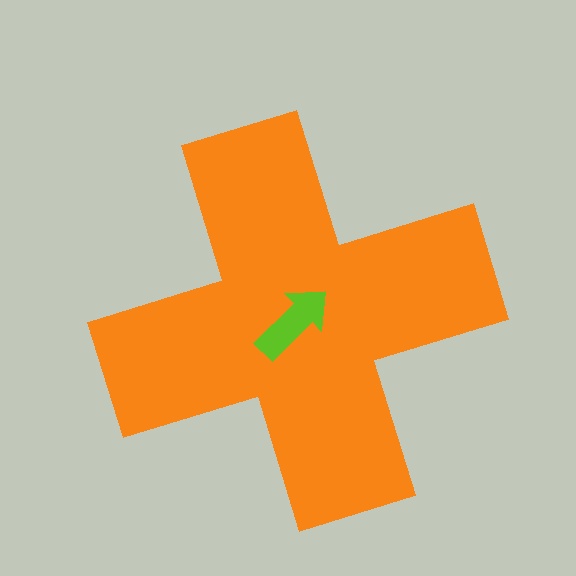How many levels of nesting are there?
2.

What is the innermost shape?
The lime arrow.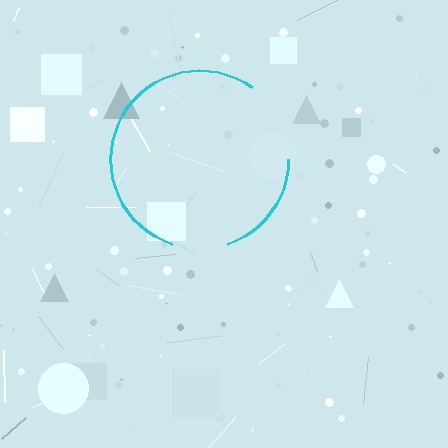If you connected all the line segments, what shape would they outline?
They would outline a circle.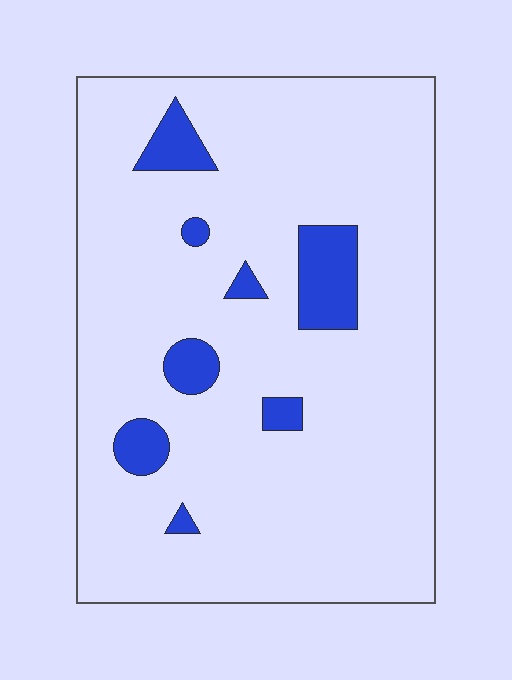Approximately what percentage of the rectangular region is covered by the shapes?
Approximately 10%.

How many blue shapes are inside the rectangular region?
8.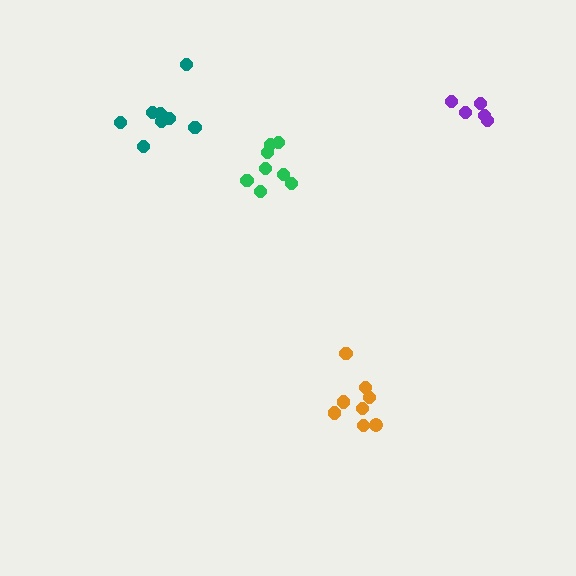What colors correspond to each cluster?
The clusters are colored: teal, green, purple, orange.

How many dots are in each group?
Group 1: 8 dots, Group 2: 8 dots, Group 3: 5 dots, Group 4: 8 dots (29 total).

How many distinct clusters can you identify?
There are 4 distinct clusters.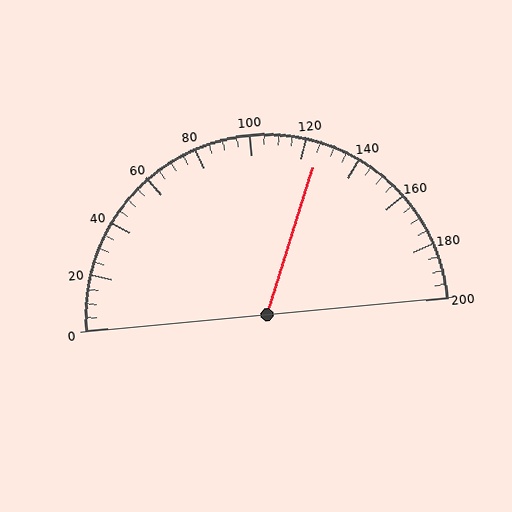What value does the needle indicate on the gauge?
The needle indicates approximately 125.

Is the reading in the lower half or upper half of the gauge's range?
The reading is in the upper half of the range (0 to 200).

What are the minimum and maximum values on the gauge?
The gauge ranges from 0 to 200.